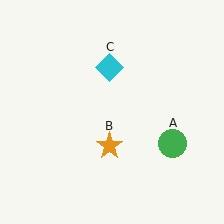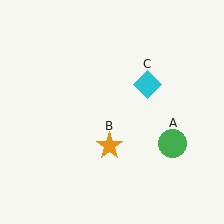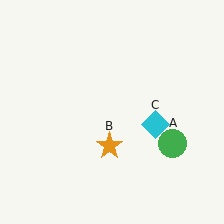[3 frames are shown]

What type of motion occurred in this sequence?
The cyan diamond (object C) rotated clockwise around the center of the scene.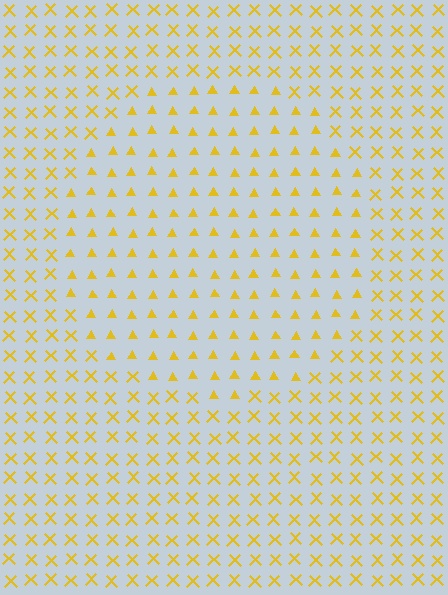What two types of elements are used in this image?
The image uses triangles inside the circle region and X marks outside it.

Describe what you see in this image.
The image is filled with small yellow elements arranged in a uniform grid. A circle-shaped region contains triangles, while the surrounding area contains X marks. The boundary is defined purely by the change in element shape.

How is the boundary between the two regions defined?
The boundary is defined by a change in element shape: triangles inside vs. X marks outside. All elements share the same color and spacing.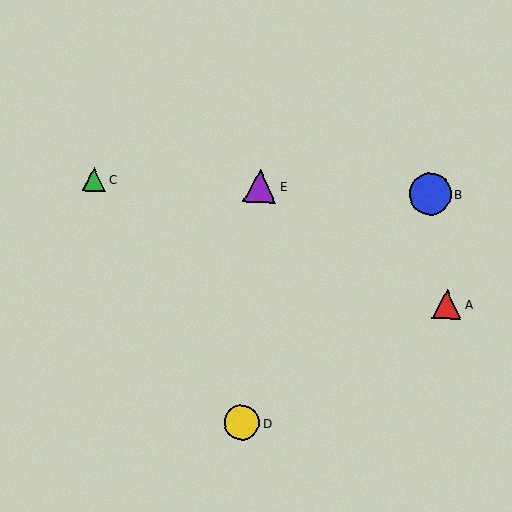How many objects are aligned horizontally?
3 objects (B, C, E) are aligned horizontally.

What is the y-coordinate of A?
Object A is at y≈304.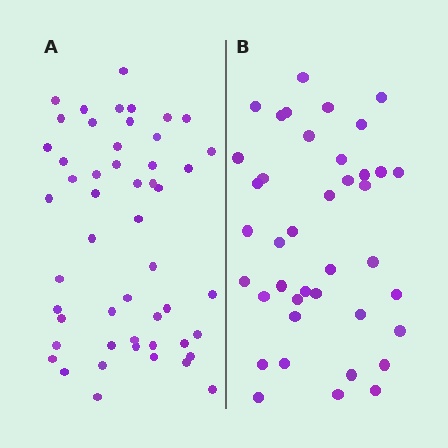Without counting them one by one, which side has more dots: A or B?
Region A (the left region) has more dots.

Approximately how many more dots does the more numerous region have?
Region A has roughly 12 or so more dots than region B.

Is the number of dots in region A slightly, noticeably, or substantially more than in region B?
Region A has noticeably more, but not dramatically so. The ratio is roughly 1.3 to 1.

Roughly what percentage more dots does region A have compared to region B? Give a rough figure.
About 30% more.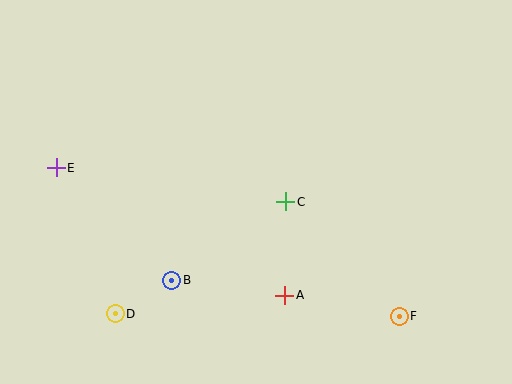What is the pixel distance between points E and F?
The distance between E and F is 374 pixels.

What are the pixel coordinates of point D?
Point D is at (115, 314).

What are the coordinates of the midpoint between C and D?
The midpoint between C and D is at (200, 258).